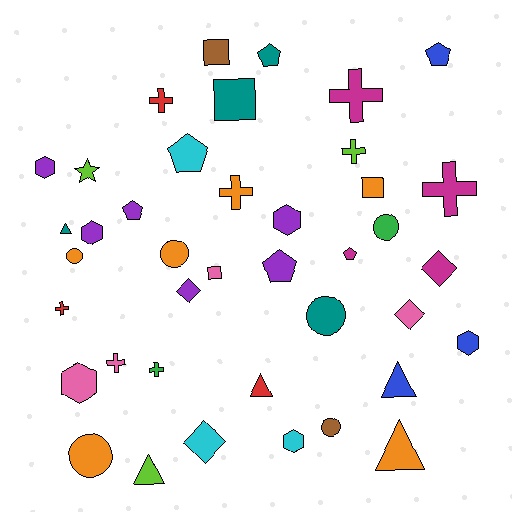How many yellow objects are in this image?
There are no yellow objects.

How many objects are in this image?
There are 40 objects.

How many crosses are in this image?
There are 8 crosses.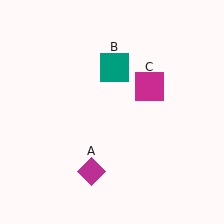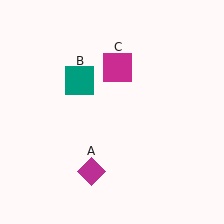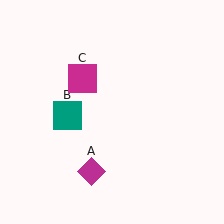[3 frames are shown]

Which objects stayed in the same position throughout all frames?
Magenta diamond (object A) remained stationary.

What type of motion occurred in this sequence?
The teal square (object B), magenta square (object C) rotated counterclockwise around the center of the scene.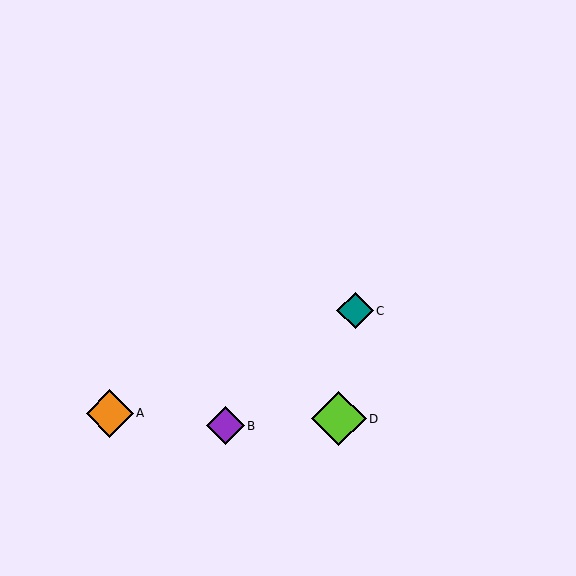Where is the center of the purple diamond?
The center of the purple diamond is at (225, 426).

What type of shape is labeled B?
Shape B is a purple diamond.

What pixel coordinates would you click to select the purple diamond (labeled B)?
Click at (225, 426) to select the purple diamond B.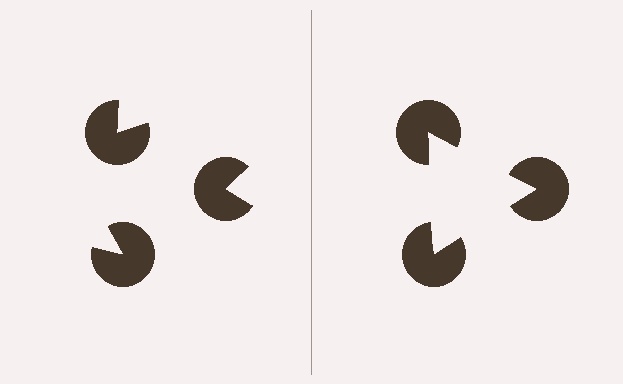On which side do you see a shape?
An illusory triangle appears on the right side. On the left side the wedge cuts are rotated, so no coherent shape forms.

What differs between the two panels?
The pac-man discs are positioned identically on both sides; only the wedge orientations differ. On the right they align to a triangle; on the left they are misaligned.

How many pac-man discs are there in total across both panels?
6 — 3 on each side.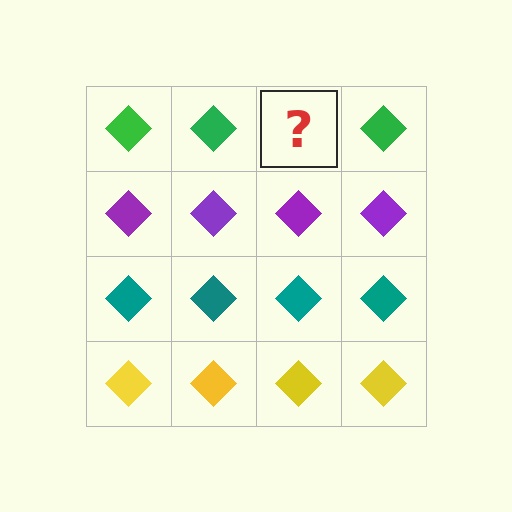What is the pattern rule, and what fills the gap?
The rule is that each row has a consistent color. The gap should be filled with a green diamond.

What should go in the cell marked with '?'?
The missing cell should contain a green diamond.